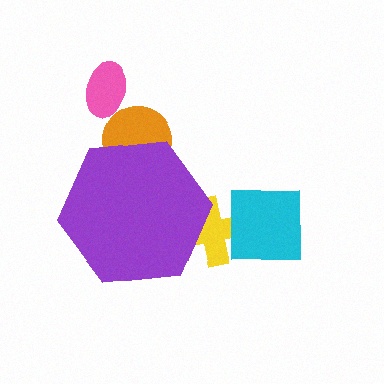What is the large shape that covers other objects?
A purple hexagon.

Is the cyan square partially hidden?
No, the cyan square is fully visible.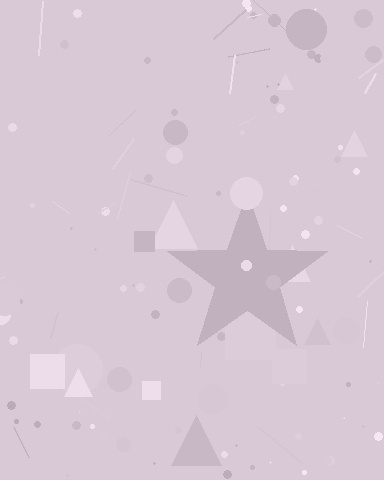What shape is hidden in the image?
A star is hidden in the image.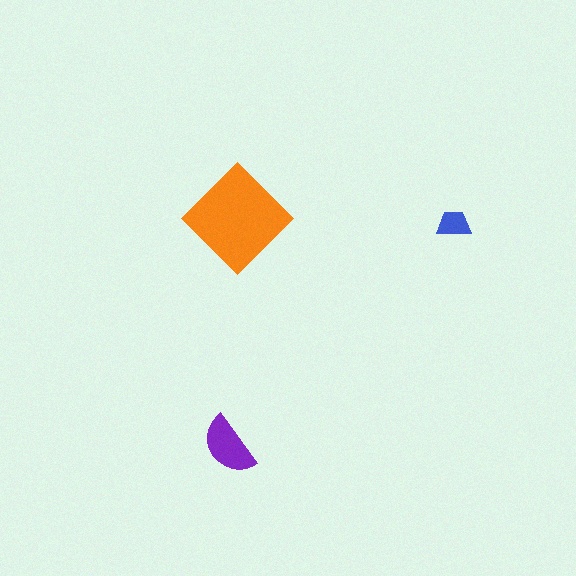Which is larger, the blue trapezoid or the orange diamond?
The orange diamond.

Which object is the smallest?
The blue trapezoid.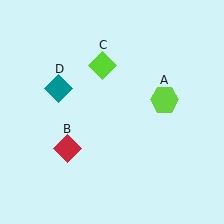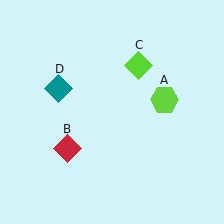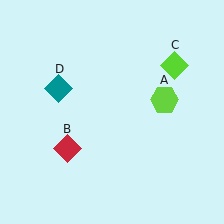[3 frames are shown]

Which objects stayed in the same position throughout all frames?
Lime hexagon (object A) and red diamond (object B) and teal diamond (object D) remained stationary.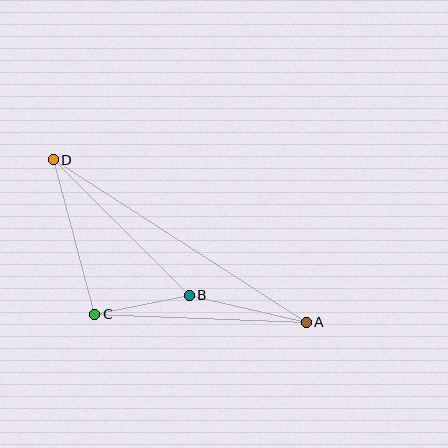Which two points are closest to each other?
Points B and C are closest to each other.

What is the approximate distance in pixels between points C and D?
The distance between C and D is approximately 160 pixels.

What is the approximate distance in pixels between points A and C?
The distance between A and C is approximately 212 pixels.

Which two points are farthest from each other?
Points A and D are farthest from each other.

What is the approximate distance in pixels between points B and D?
The distance between B and D is approximately 192 pixels.